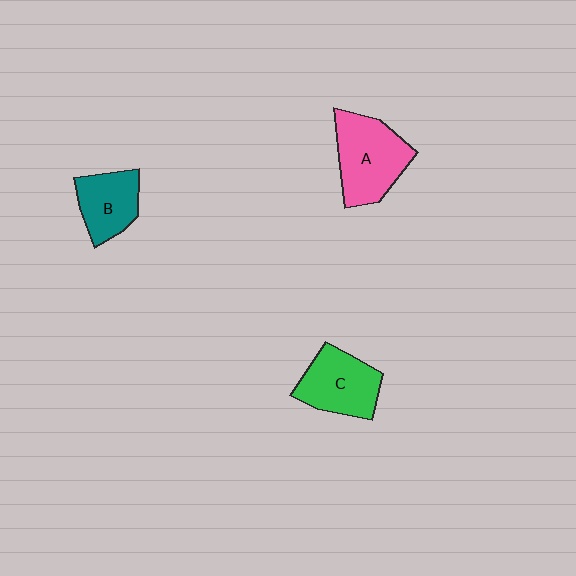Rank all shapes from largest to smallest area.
From largest to smallest: A (pink), C (green), B (teal).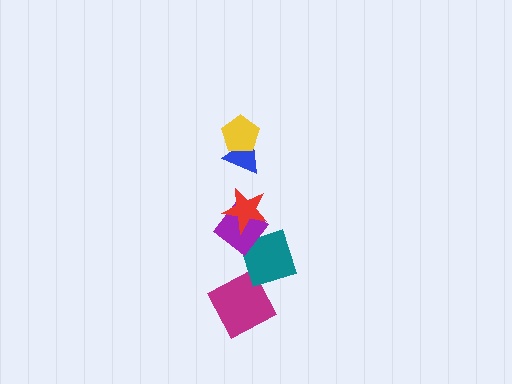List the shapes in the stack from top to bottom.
From top to bottom: the yellow pentagon, the blue triangle, the red star, the purple diamond, the teal diamond, the magenta diamond.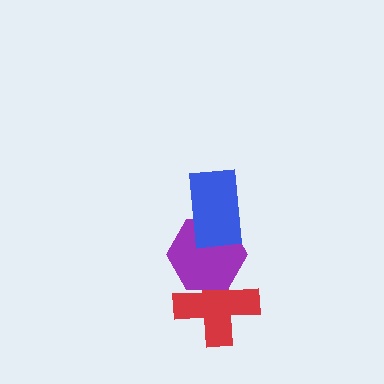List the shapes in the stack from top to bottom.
From top to bottom: the blue rectangle, the purple hexagon, the red cross.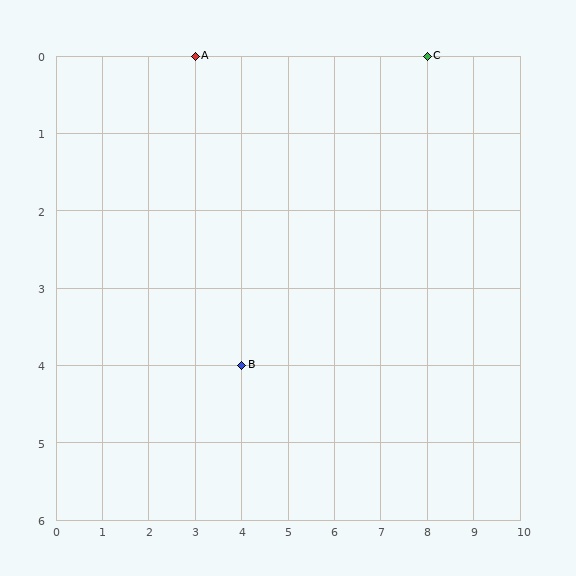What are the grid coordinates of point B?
Point B is at grid coordinates (4, 4).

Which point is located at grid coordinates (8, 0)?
Point C is at (8, 0).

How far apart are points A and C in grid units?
Points A and C are 5 columns apart.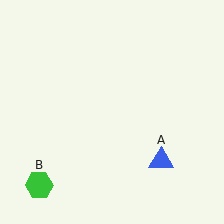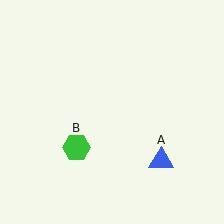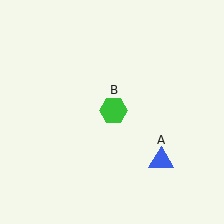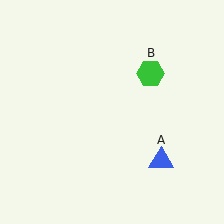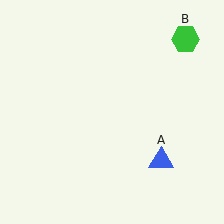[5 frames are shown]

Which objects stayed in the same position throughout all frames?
Blue triangle (object A) remained stationary.